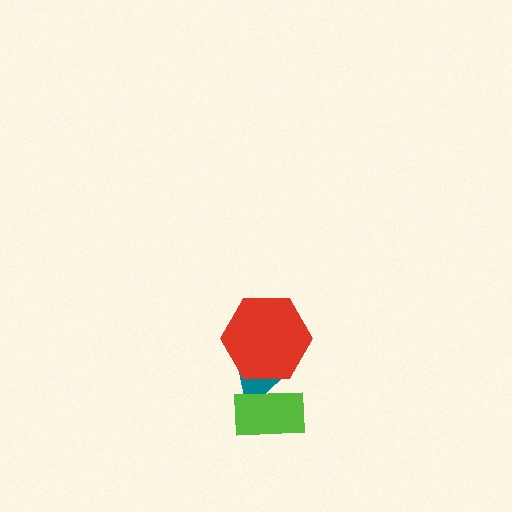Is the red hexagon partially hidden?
No, no other shape covers it.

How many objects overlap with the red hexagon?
1 object overlaps with the red hexagon.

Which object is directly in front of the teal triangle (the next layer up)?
The red hexagon is directly in front of the teal triangle.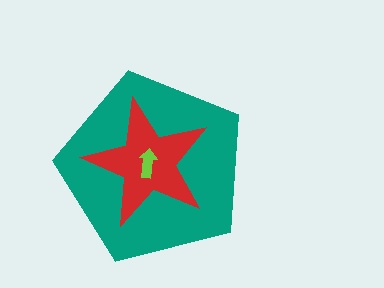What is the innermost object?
The lime arrow.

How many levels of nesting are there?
3.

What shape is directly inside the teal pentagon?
The red star.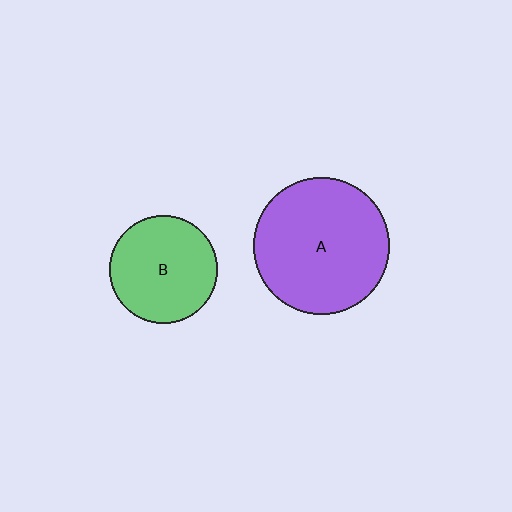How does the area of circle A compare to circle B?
Approximately 1.6 times.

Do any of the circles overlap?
No, none of the circles overlap.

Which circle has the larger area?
Circle A (purple).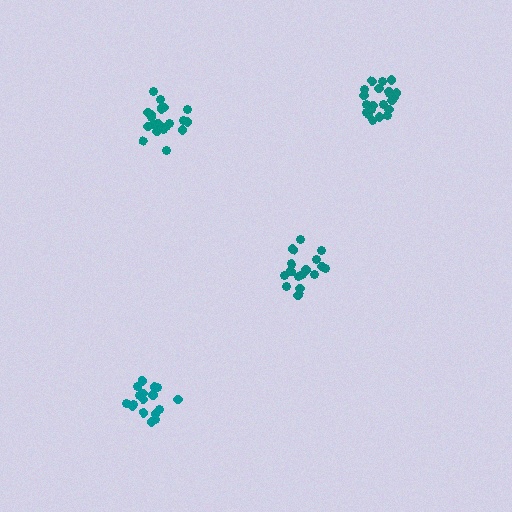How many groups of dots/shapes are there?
There are 4 groups.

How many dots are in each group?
Group 1: 17 dots, Group 2: 16 dots, Group 3: 21 dots, Group 4: 21 dots (75 total).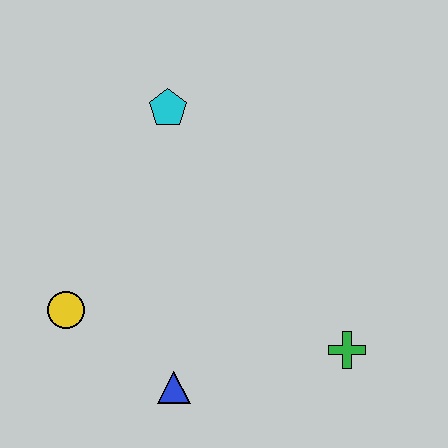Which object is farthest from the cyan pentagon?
The green cross is farthest from the cyan pentagon.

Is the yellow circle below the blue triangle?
No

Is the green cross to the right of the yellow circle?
Yes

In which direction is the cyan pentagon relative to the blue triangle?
The cyan pentagon is above the blue triangle.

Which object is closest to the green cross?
The blue triangle is closest to the green cross.